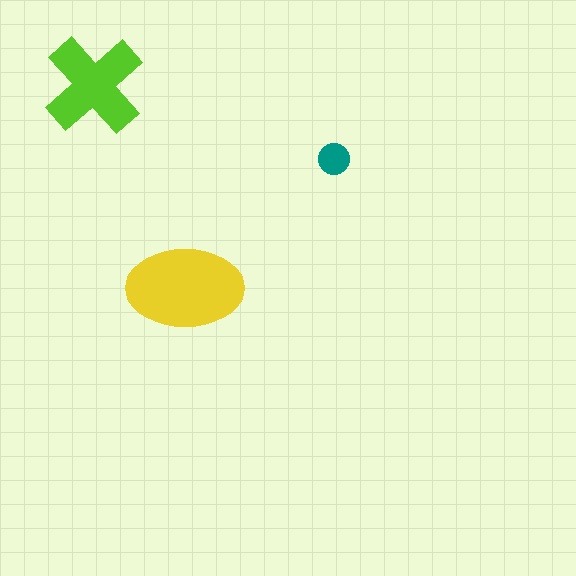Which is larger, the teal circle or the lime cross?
The lime cross.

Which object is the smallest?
The teal circle.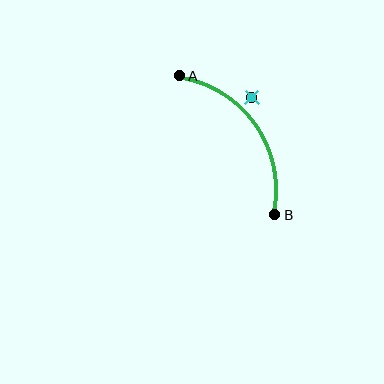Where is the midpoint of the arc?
The arc midpoint is the point on the curve farthest from the straight line joining A and B. It sits above and to the right of that line.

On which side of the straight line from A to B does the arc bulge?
The arc bulges above and to the right of the straight line connecting A and B.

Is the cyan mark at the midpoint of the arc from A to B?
No — the cyan mark does not lie on the arc at all. It sits slightly outside the curve.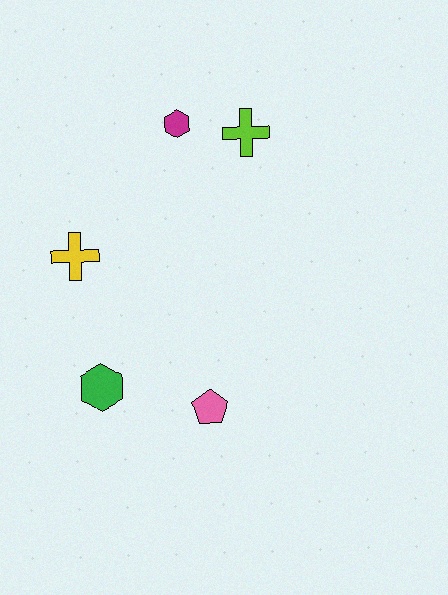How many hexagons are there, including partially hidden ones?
There are 2 hexagons.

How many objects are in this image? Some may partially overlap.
There are 5 objects.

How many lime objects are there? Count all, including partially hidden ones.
There is 1 lime object.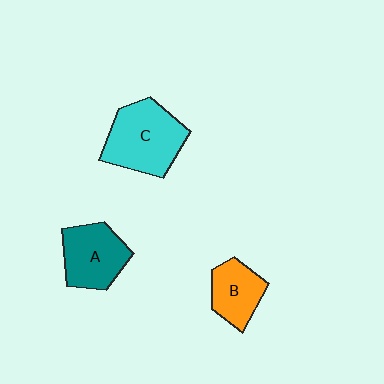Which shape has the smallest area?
Shape B (orange).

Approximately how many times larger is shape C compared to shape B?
Approximately 1.7 times.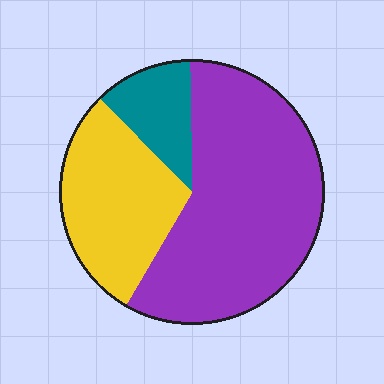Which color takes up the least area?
Teal, at roughly 10%.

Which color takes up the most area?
Purple, at roughly 60%.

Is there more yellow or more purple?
Purple.